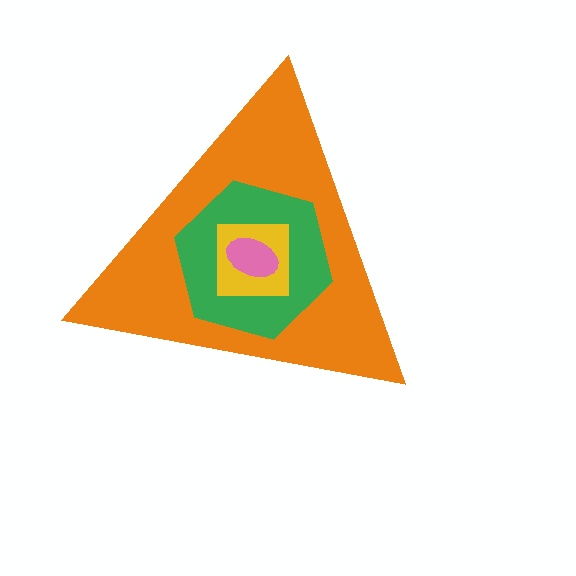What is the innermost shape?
The pink ellipse.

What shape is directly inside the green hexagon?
The yellow square.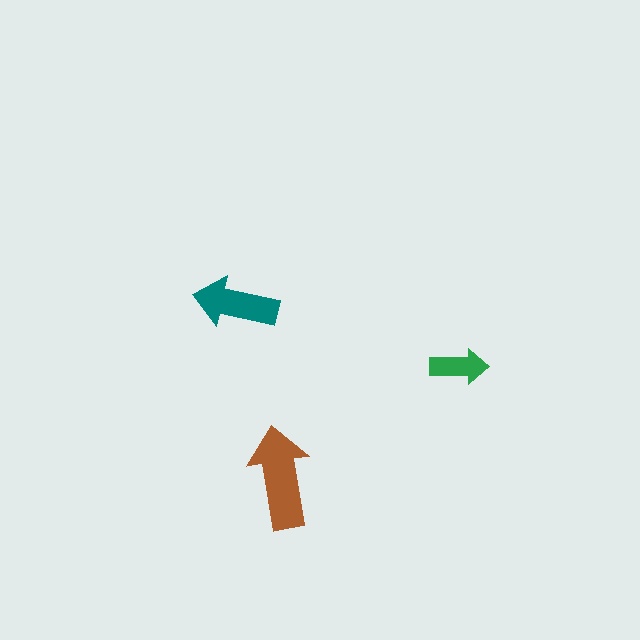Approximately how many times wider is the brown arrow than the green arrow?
About 2 times wider.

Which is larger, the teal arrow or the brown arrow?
The brown one.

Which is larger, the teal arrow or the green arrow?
The teal one.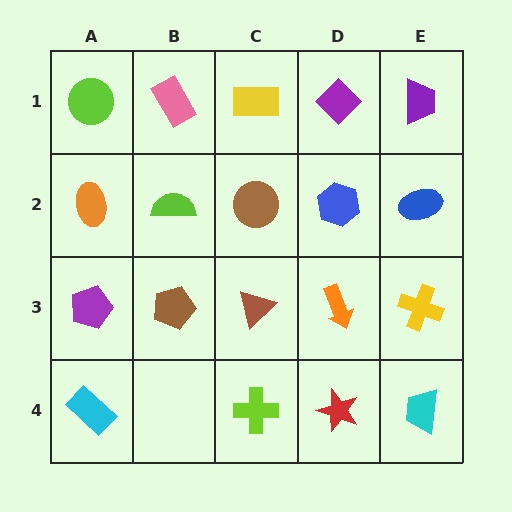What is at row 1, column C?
A yellow rectangle.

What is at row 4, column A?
A cyan rectangle.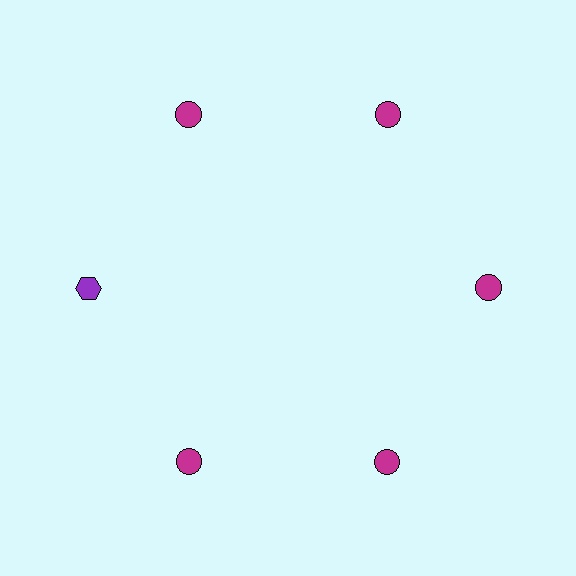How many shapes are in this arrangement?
There are 6 shapes arranged in a ring pattern.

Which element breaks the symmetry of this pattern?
The purple hexagon at roughly the 9 o'clock position breaks the symmetry. All other shapes are magenta circles.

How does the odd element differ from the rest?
It differs in both color (purple instead of magenta) and shape (hexagon instead of circle).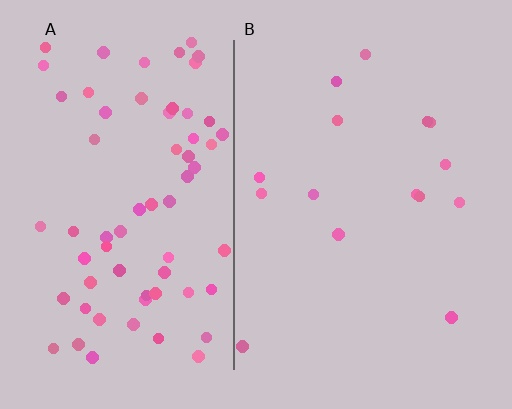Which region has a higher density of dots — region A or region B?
A (the left).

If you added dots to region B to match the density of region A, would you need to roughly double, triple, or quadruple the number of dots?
Approximately quadruple.